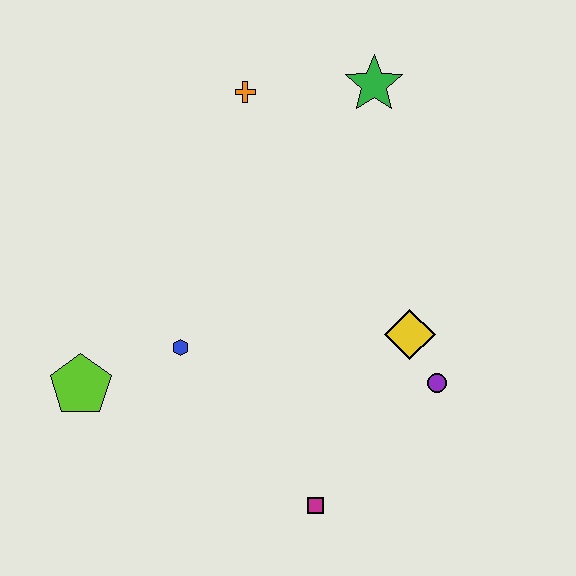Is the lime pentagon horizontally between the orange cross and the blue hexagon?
No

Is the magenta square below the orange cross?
Yes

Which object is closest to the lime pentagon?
The blue hexagon is closest to the lime pentagon.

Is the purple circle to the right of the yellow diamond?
Yes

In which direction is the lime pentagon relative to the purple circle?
The lime pentagon is to the left of the purple circle.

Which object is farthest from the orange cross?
The magenta square is farthest from the orange cross.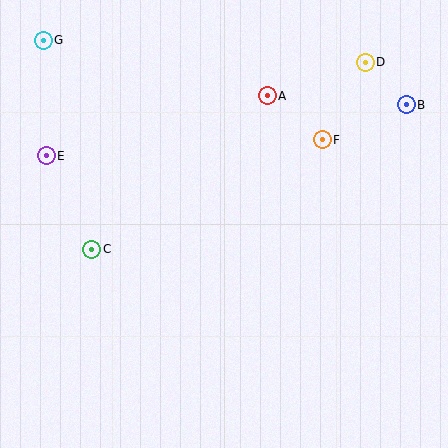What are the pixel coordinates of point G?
Point G is at (43, 40).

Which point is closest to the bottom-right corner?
Point F is closest to the bottom-right corner.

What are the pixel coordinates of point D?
Point D is at (365, 62).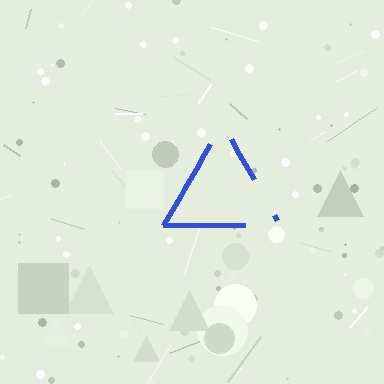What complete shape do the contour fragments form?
The contour fragments form a triangle.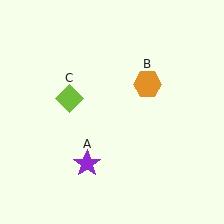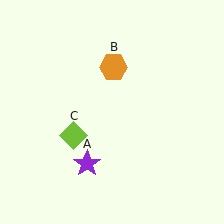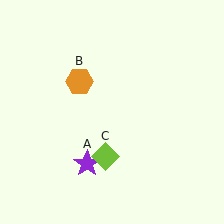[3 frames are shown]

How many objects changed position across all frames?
2 objects changed position: orange hexagon (object B), lime diamond (object C).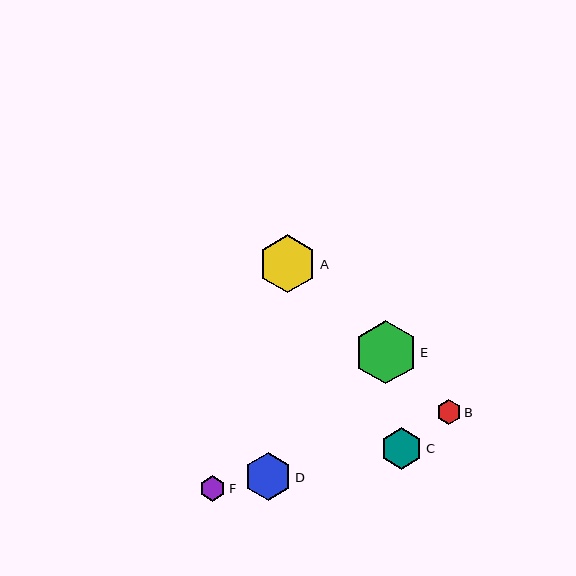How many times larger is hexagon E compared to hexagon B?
Hexagon E is approximately 2.6 times the size of hexagon B.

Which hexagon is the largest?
Hexagon E is the largest with a size of approximately 63 pixels.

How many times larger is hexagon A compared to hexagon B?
Hexagon A is approximately 2.4 times the size of hexagon B.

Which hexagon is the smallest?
Hexagon B is the smallest with a size of approximately 25 pixels.